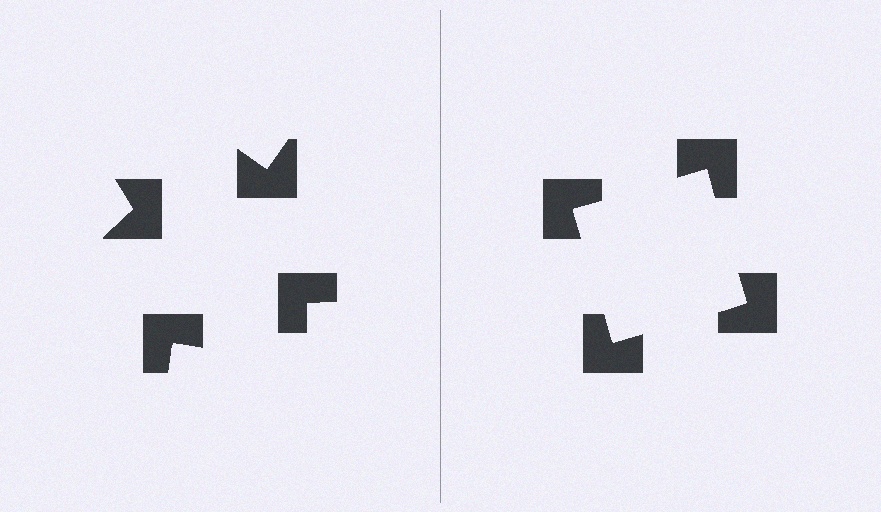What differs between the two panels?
The notched squares are positioned identically on both sides; only the wedge orientations differ. On the right they align to a square; on the left they are misaligned.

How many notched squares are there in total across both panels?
8 — 4 on each side.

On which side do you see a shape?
An illusory square appears on the right side. On the left side the wedge cuts are rotated, so no coherent shape forms.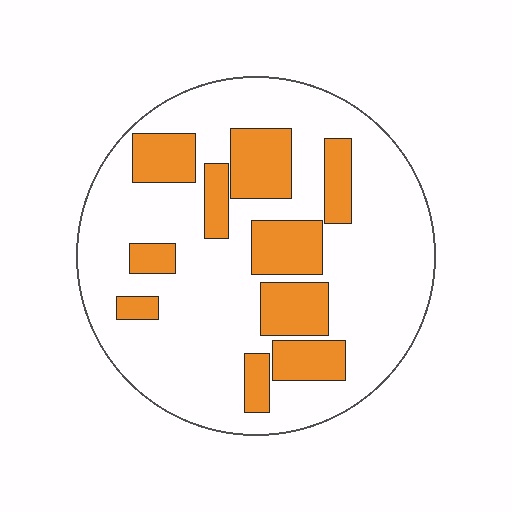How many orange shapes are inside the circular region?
10.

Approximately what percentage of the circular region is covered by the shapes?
Approximately 25%.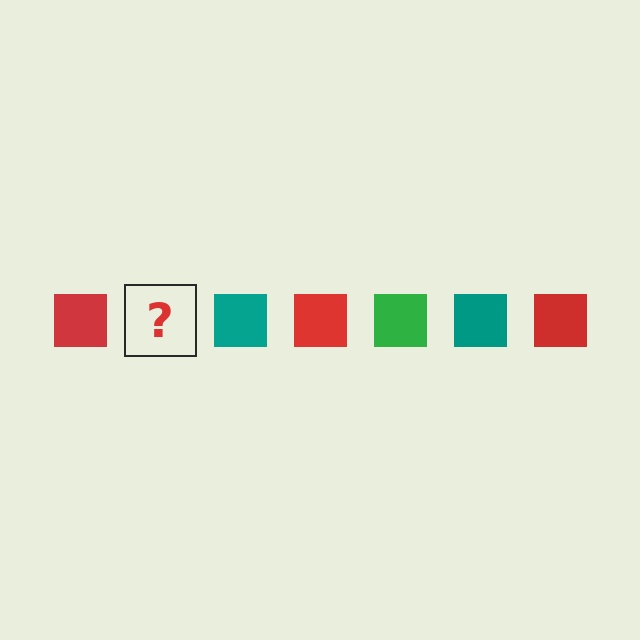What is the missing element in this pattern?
The missing element is a green square.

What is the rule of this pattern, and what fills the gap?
The rule is that the pattern cycles through red, green, teal squares. The gap should be filled with a green square.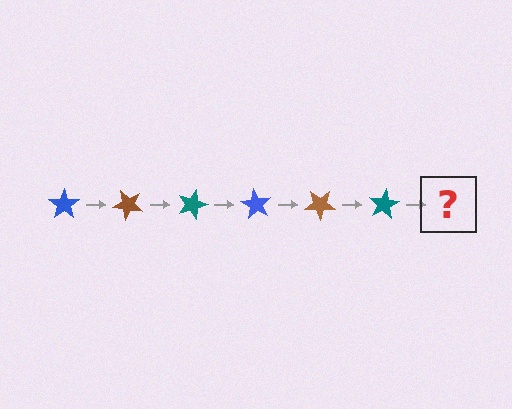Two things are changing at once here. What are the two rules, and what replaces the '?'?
The two rules are that it rotates 45 degrees each step and the color cycles through blue, brown, and teal. The '?' should be a blue star, rotated 270 degrees from the start.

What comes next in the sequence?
The next element should be a blue star, rotated 270 degrees from the start.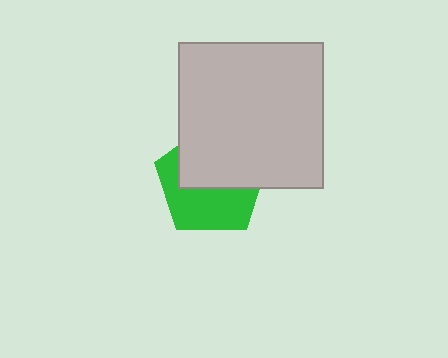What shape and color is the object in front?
The object in front is a light gray square.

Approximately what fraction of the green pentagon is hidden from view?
Roughly 52% of the green pentagon is hidden behind the light gray square.